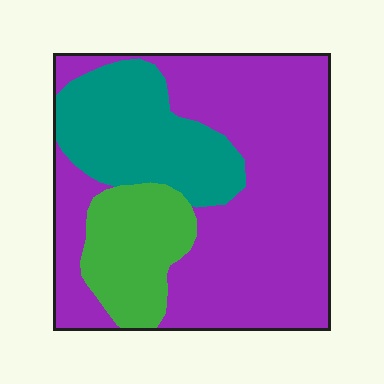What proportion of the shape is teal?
Teal takes up less than a quarter of the shape.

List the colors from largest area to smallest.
From largest to smallest: purple, teal, green.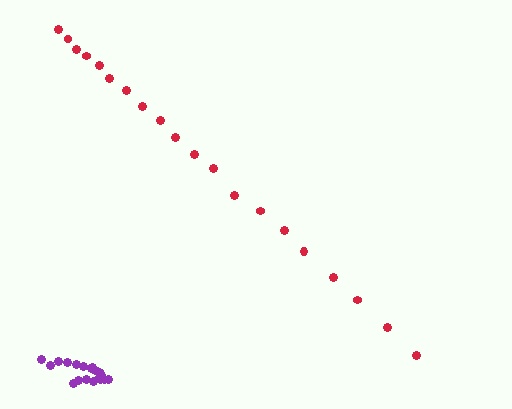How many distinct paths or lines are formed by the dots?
There are 2 distinct paths.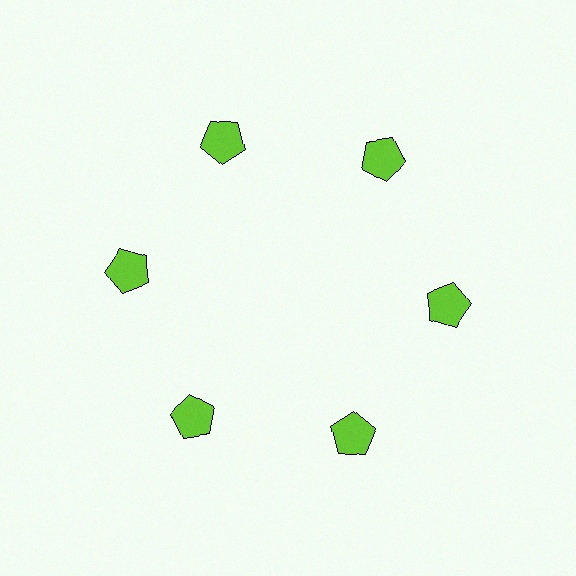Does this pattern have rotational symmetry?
Yes, this pattern has 6-fold rotational symmetry. It looks the same after rotating 60 degrees around the center.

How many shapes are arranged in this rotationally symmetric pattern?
There are 6 shapes, arranged in 6 groups of 1.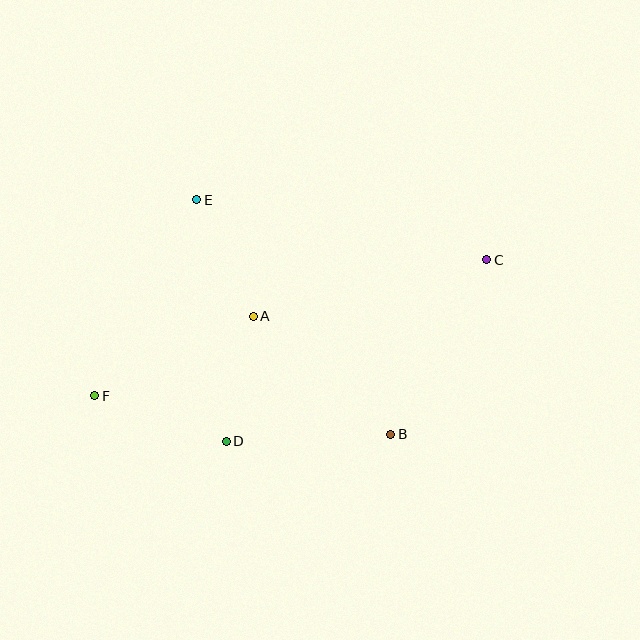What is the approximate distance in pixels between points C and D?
The distance between C and D is approximately 318 pixels.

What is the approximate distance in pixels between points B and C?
The distance between B and C is approximately 199 pixels.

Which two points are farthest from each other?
Points C and F are farthest from each other.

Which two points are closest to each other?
Points A and D are closest to each other.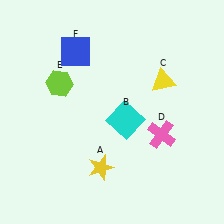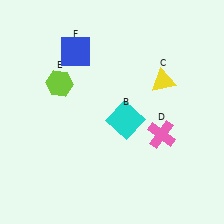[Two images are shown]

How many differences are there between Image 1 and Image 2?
There is 1 difference between the two images.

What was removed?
The yellow star (A) was removed in Image 2.